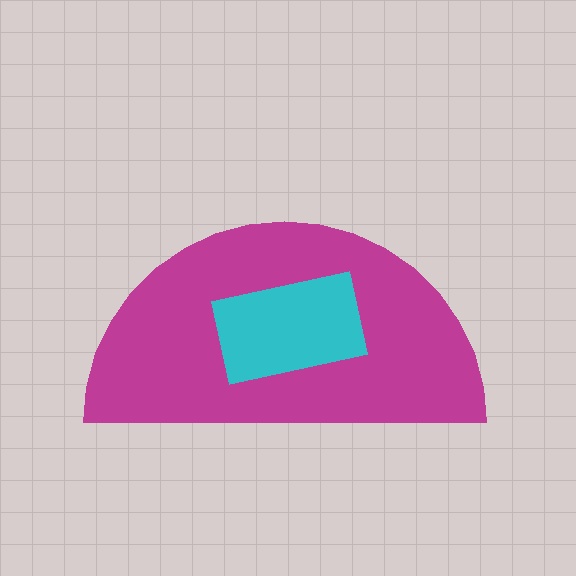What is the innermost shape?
The cyan rectangle.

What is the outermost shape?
The magenta semicircle.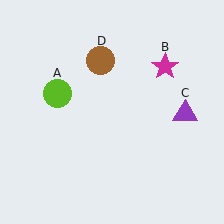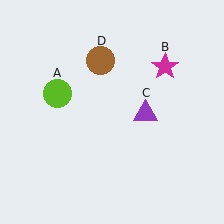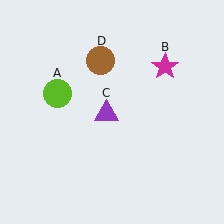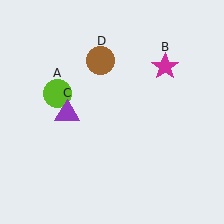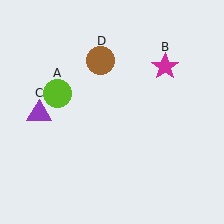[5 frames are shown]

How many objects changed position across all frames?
1 object changed position: purple triangle (object C).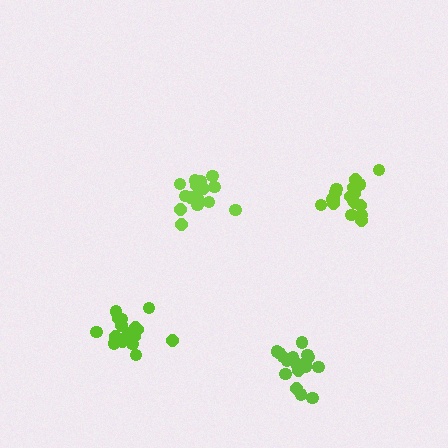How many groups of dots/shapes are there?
There are 4 groups.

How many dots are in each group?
Group 1: 17 dots, Group 2: 18 dots, Group 3: 19 dots, Group 4: 18 dots (72 total).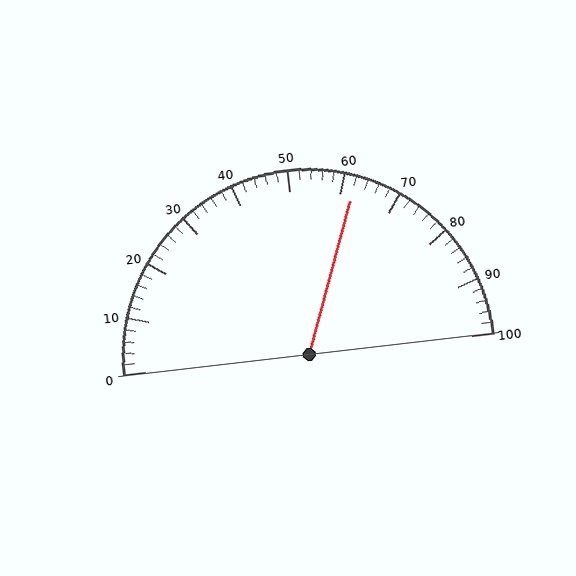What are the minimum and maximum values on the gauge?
The gauge ranges from 0 to 100.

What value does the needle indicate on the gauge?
The needle indicates approximately 62.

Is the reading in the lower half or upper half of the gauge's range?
The reading is in the upper half of the range (0 to 100).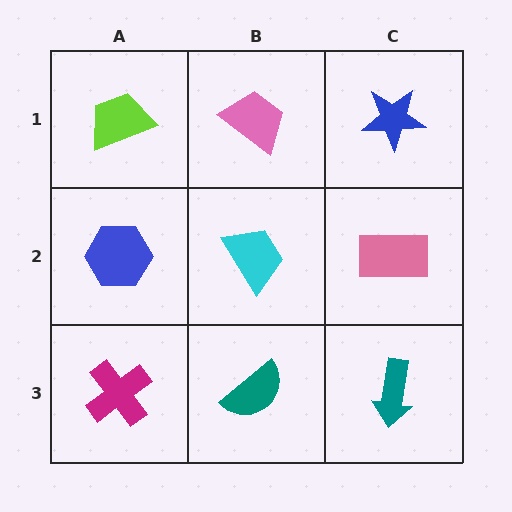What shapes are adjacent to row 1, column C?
A pink rectangle (row 2, column C), a pink trapezoid (row 1, column B).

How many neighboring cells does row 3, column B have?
3.